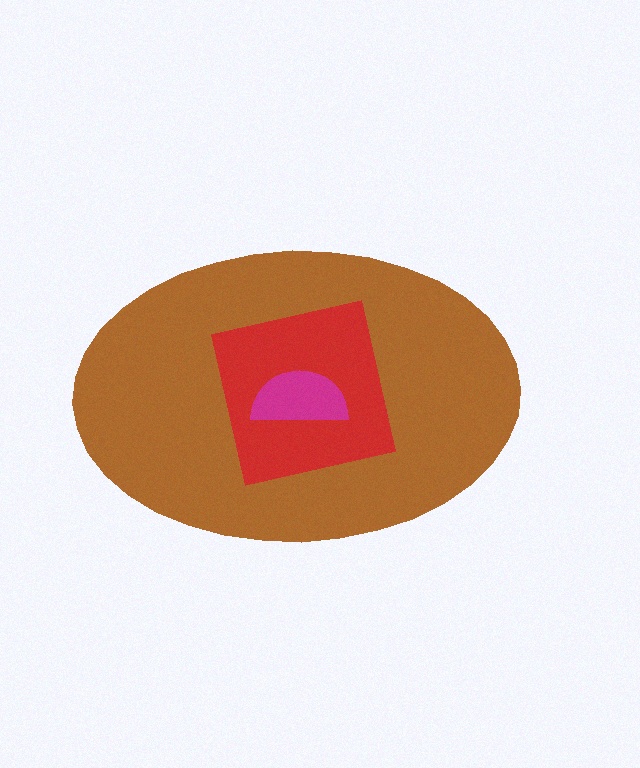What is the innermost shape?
The magenta semicircle.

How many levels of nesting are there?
3.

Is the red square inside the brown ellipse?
Yes.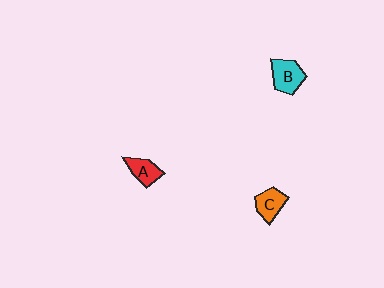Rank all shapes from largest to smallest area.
From largest to smallest: B (cyan), C (orange), A (red).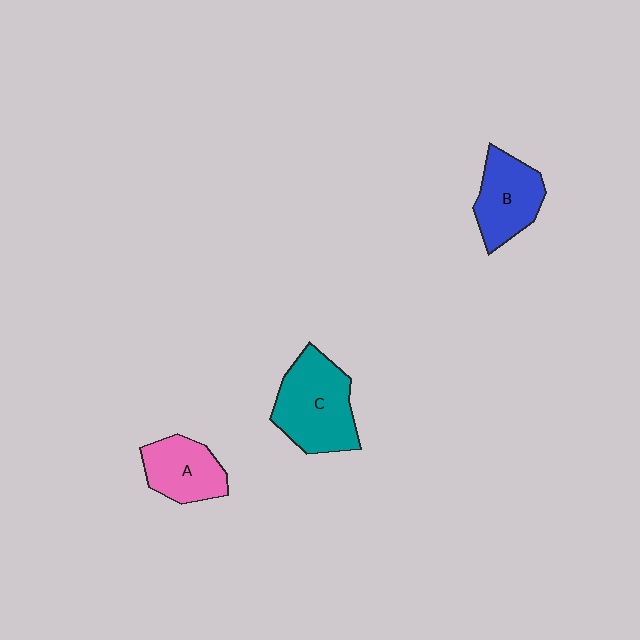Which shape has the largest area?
Shape C (teal).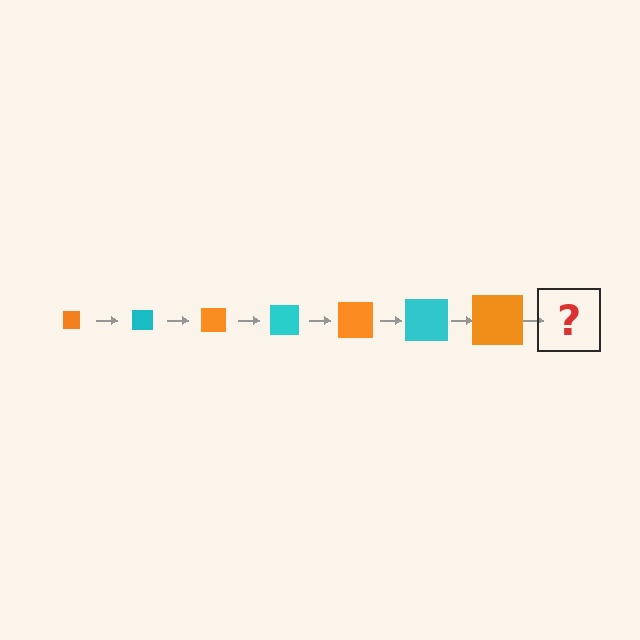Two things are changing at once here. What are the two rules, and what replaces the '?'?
The two rules are that the square grows larger each step and the color cycles through orange and cyan. The '?' should be a cyan square, larger than the previous one.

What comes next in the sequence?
The next element should be a cyan square, larger than the previous one.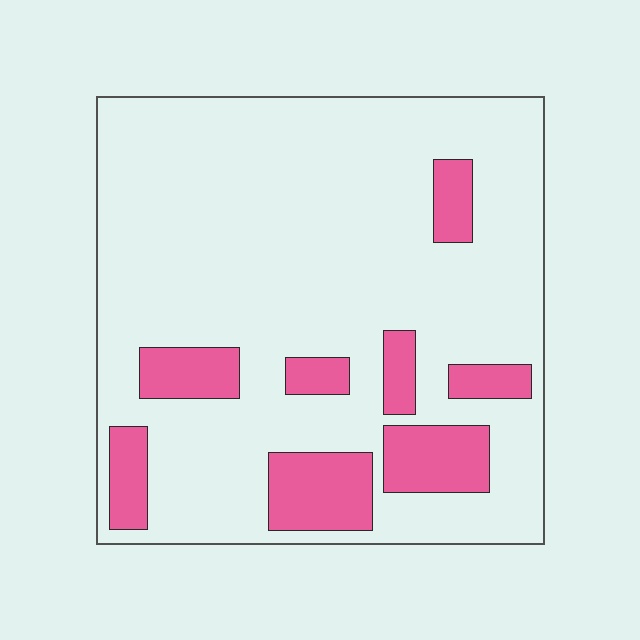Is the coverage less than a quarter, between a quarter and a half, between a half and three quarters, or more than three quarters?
Less than a quarter.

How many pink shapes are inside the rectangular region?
8.